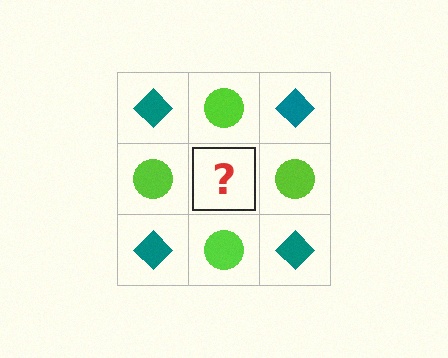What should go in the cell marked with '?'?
The missing cell should contain a teal diamond.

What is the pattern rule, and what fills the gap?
The rule is that it alternates teal diamond and lime circle in a checkerboard pattern. The gap should be filled with a teal diamond.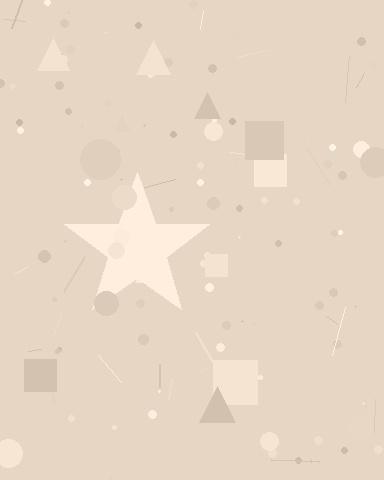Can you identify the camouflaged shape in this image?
The camouflaged shape is a star.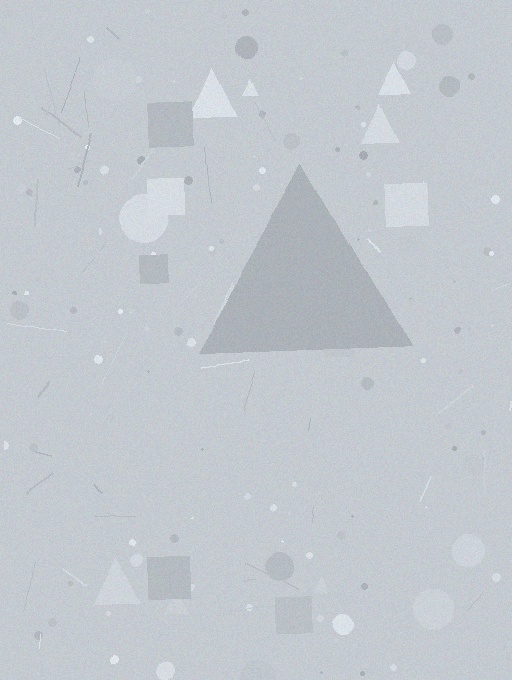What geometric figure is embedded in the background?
A triangle is embedded in the background.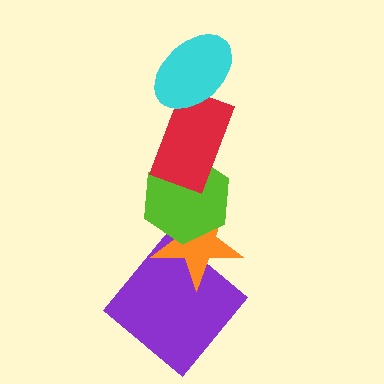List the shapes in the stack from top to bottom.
From top to bottom: the cyan ellipse, the red rectangle, the lime hexagon, the orange star, the purple diamond.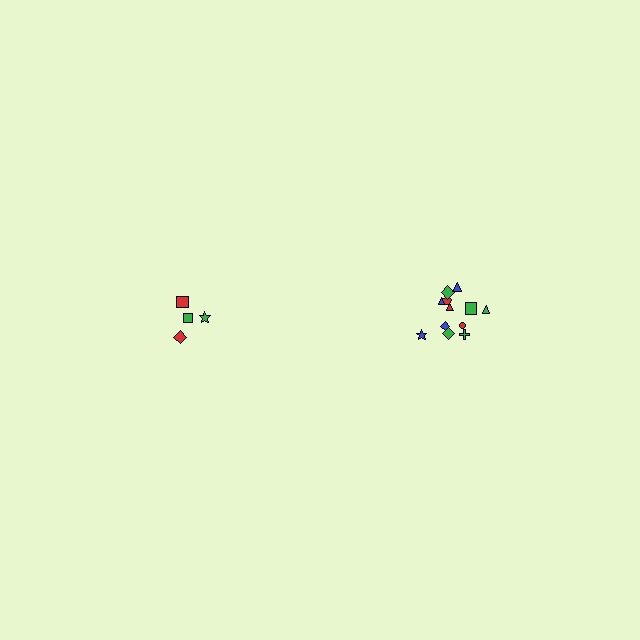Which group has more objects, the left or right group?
The right group.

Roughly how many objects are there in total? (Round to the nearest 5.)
Roughly 15 objects in total.